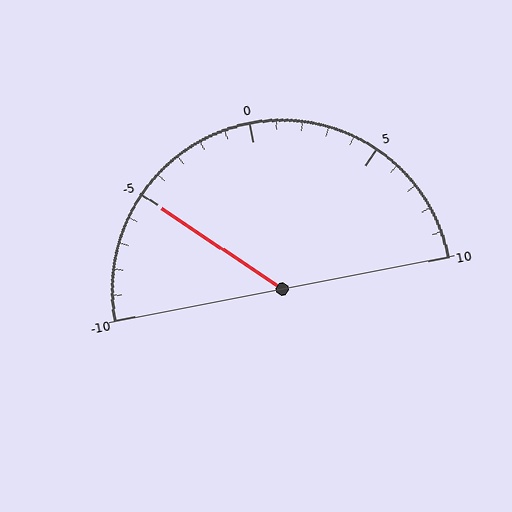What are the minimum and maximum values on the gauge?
The gauge ranges from -10 to 10.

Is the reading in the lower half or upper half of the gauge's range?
The reading is in the lower half of the range (-10 to 10).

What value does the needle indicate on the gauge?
The needle indicates approximately -5.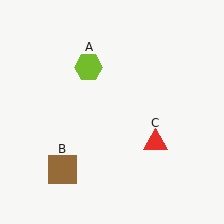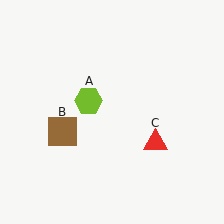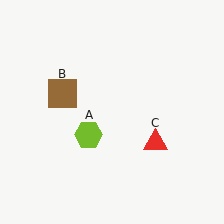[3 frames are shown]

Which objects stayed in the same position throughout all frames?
Red triangle (object C) remained stationary.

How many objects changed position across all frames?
2 objects changed position: lime hexagon (object A), brown square (object B).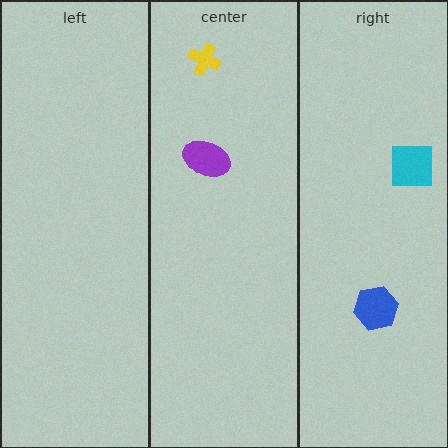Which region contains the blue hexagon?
The right region.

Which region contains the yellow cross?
The center region.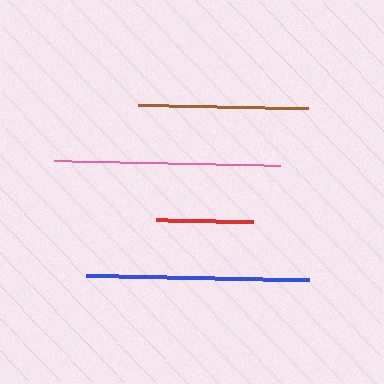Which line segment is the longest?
The pink line is the longest at approximately 226 pixels.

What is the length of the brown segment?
The brown segment is approximately 170 pixels long.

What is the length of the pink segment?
The pink segment is approximately 226 pixels long.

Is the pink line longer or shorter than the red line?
The pink line is longer than the red line.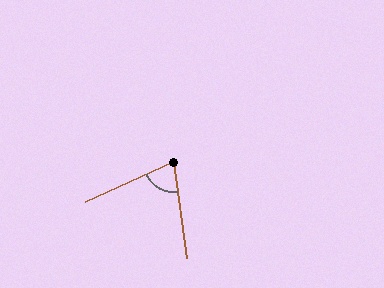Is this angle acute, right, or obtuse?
It is acute.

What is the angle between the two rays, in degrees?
Approximately 73 degrees.